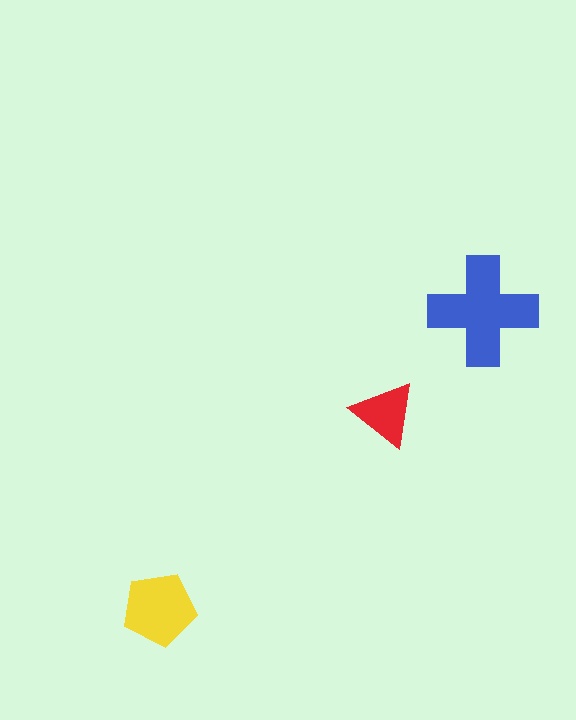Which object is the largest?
The blue cross.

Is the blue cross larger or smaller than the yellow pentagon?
Larger.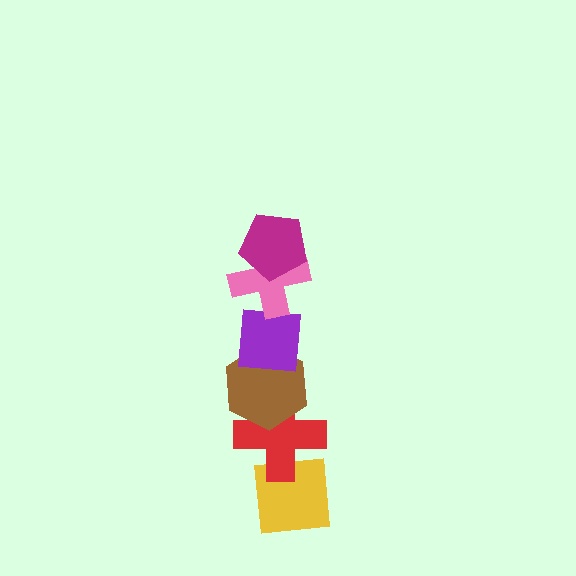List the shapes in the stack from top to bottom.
From top to bottom: the magenta pentagon, the pink cross, the purple square, the brown hexagon, the red cross, the yellow square.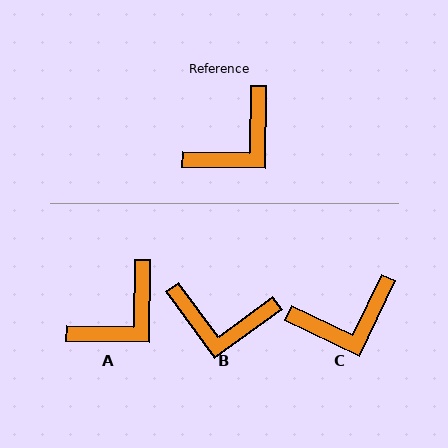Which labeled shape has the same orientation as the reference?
A.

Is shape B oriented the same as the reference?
No, it is off by about 53 degrees.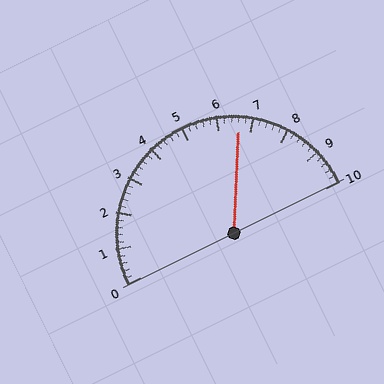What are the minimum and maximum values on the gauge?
The gauge ranges from 0 to 10.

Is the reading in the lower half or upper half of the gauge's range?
The reading is in the upper half of the range (0 to 10).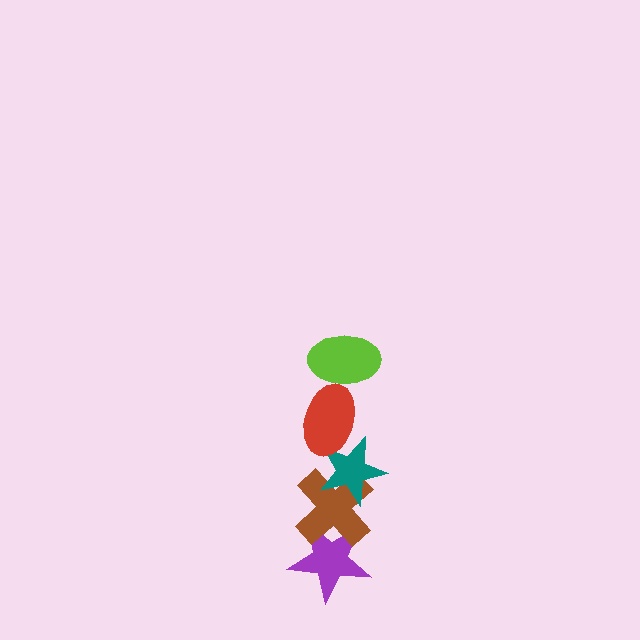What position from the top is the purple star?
The purple star is 5th from the top.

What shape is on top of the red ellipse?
The lime ellipse is on top of the red ellipse.